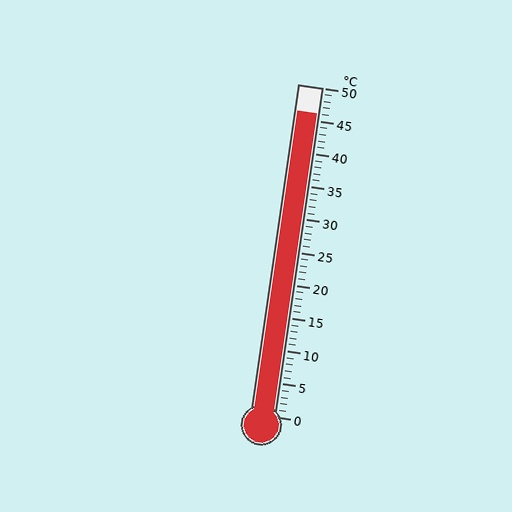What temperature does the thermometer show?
The thermometer shows approximately 46°C.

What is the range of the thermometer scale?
The thermometer scale ranges from 0°C to 50°C.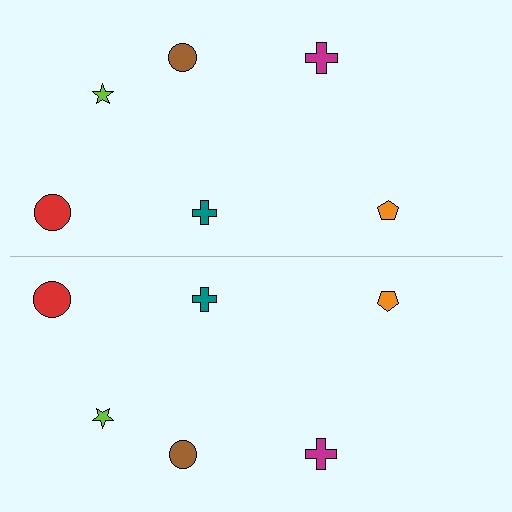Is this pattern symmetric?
Yes, this pattern has bilateral (reflection) symmetry.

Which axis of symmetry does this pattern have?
The pattern has a horizontal axis of symmetry running through the center of the image.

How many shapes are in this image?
There are 12 shapes in this image.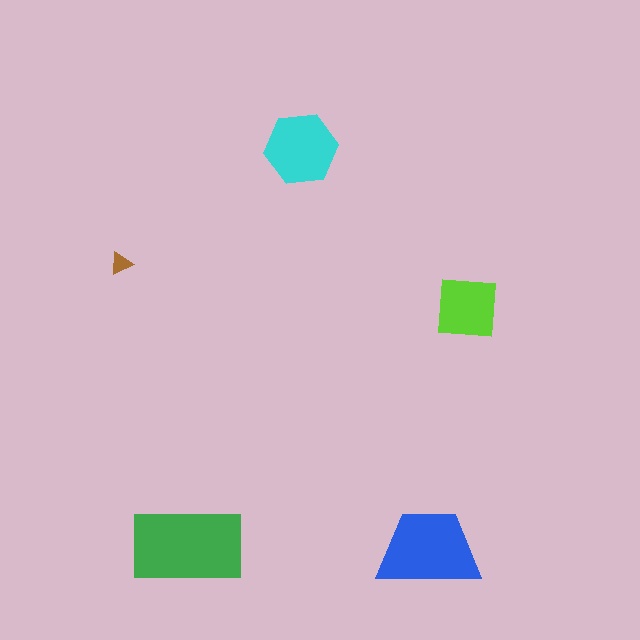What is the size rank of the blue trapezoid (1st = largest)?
2nd.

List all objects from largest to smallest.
The green rectangle, the blue trapezoid, the cyan hexagon, the lime square, the brown triangle.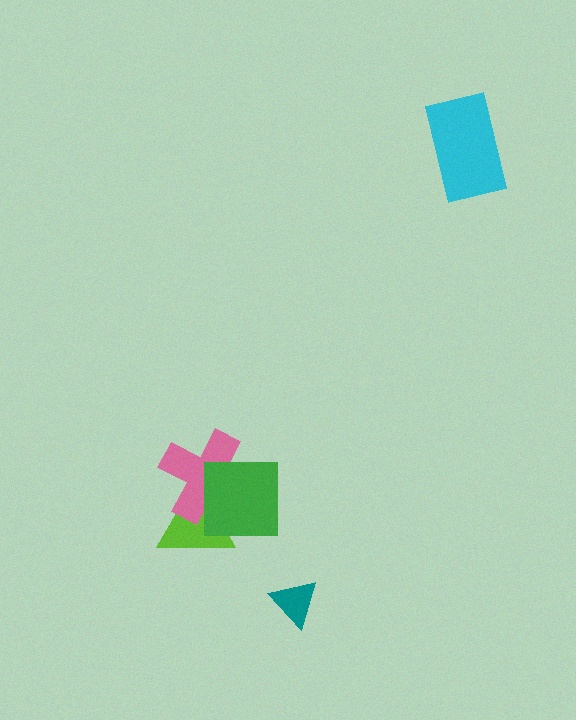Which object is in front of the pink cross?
The green square is in front of the pink cross.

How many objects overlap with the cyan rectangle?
0 objects overlap with the cyan rectangle.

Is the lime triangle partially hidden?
Yes, it is partially covered by another shape.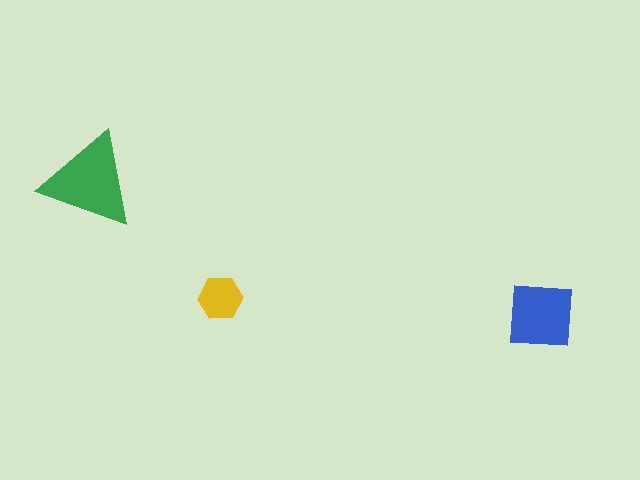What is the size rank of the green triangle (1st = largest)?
1st.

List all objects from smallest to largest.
The yellow hexagon, the blue square, the green triangle.